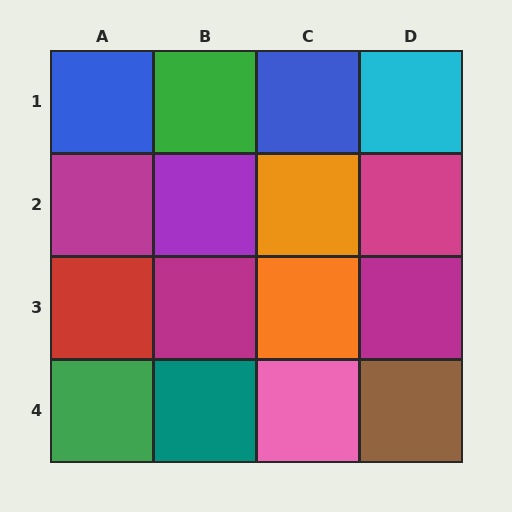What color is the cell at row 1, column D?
Cyan.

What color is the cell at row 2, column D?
Magenta.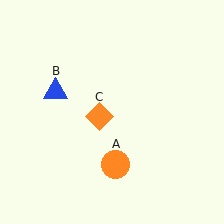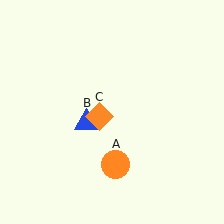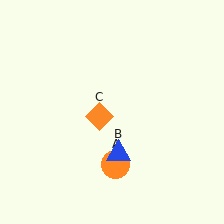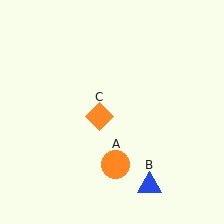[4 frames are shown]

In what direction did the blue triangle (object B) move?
The blue triangle (object B) moved down and to the right.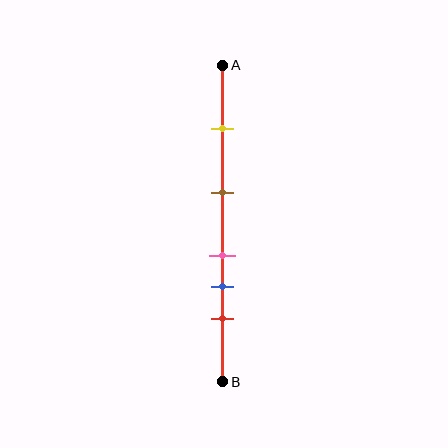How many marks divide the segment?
There are 5 marks dividing the segment.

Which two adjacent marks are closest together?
The pink and blue marks are the closest adjacent pair.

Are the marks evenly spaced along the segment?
No, the marks are not evenly spaced.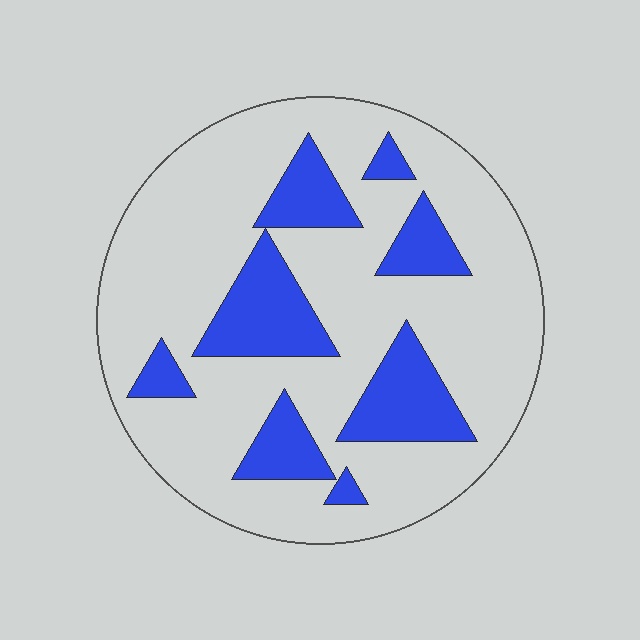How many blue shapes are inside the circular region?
8.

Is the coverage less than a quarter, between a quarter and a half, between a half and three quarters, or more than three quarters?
Less than a quarter.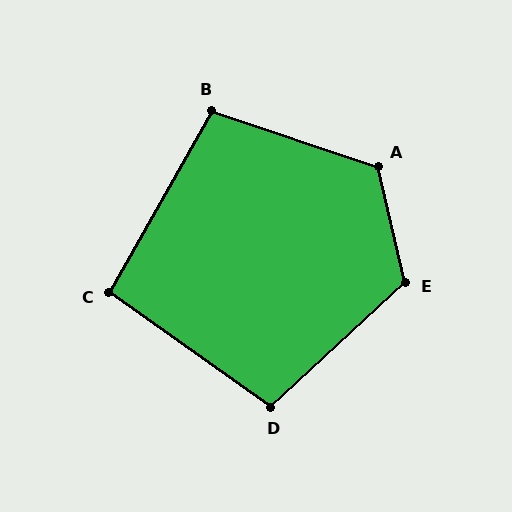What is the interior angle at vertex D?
Approximately 102 degrees (obtuse).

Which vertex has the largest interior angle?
A, at approximately 121 degrees.